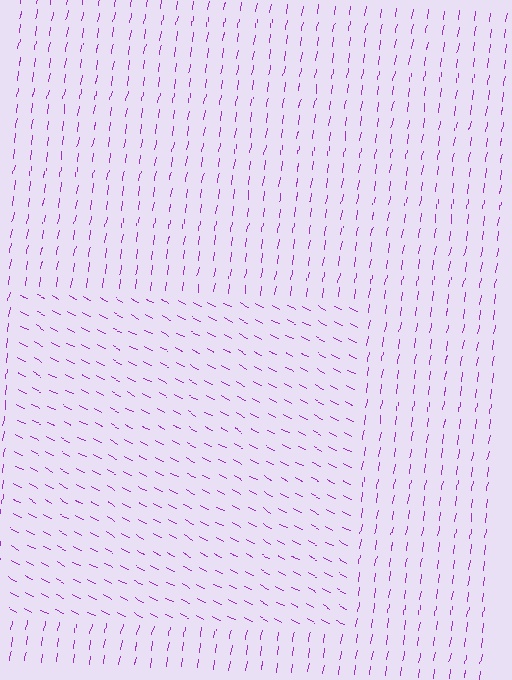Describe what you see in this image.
The image is filled with small purple line segments. A rectangle region in the image has lines oriented differently from the surrounding lines, creating a visible texture boundary.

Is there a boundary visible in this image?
Yes, there is a texture boundary formed by a change in line orientation.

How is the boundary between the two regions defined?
The boundary is defined purely by a change in line orientation (approximately 72 degrees difference). All lines are the same color and thickness.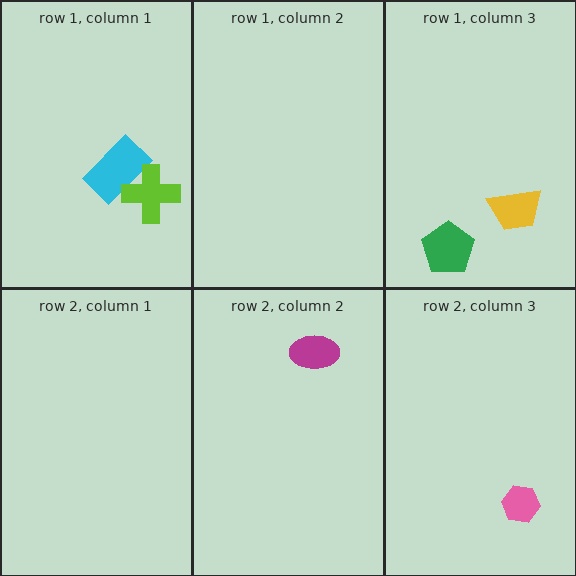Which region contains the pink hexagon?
The row 2, column 3 region.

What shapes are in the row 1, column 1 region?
The cyan rectangle, the lime cross.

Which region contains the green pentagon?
The row 1, column 3 region.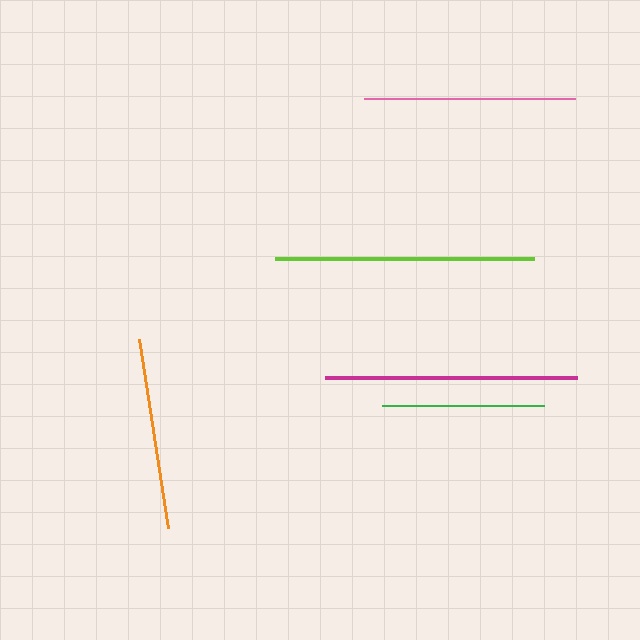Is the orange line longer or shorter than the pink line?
The pink line is longer than the orange line.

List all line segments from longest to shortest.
From longest to shortest: lime, magenta, pink, orange, green.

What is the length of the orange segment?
The orange segment is approximately 191 pixels long.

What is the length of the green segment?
The green segment is approximately 162 pixels long.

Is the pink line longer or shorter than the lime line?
The lime line is longer than the pink line.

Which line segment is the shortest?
The green line is the shortest at approximately 162 pixels.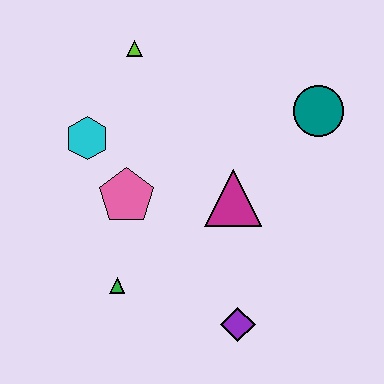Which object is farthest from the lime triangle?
The purple diamond is farthest from the lime triangle.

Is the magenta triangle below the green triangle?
No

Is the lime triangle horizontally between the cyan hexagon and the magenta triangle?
Yes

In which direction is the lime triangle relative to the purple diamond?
The lime triangle is above the purple diamond.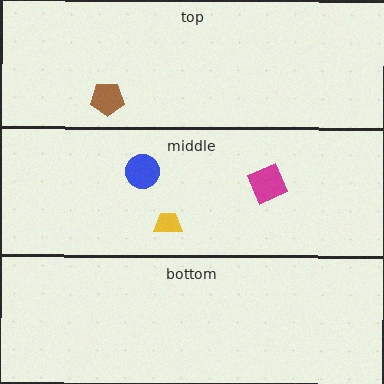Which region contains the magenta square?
The middle region.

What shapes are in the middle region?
The magenta square, the yellow trapezoid, the blue circle.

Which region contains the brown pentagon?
The top region.